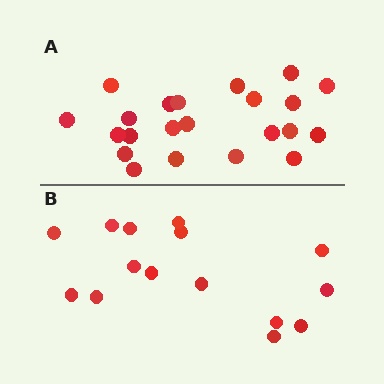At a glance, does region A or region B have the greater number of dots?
Region A (the top region) has more dots.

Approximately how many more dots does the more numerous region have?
Region A has roughly 8 or so more dots than region B.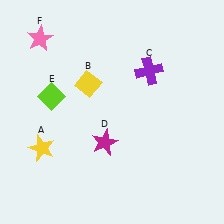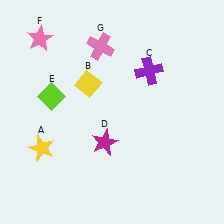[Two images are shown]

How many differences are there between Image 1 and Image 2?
There is 1 difference between the two images.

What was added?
A pink cross (G) was added in Image 2.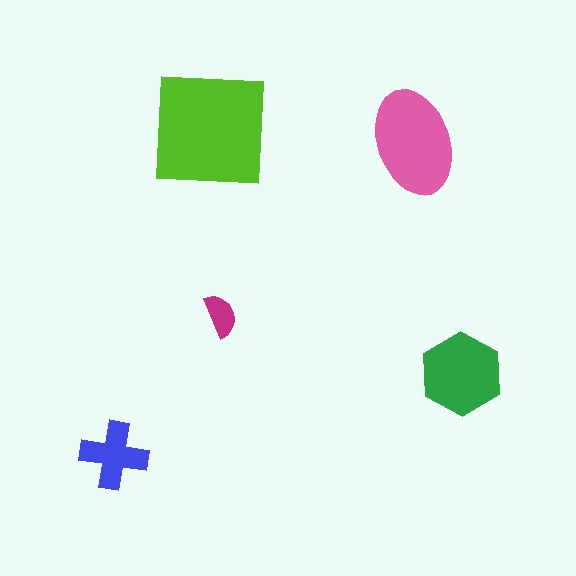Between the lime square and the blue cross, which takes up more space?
The lime square.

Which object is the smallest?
The magenta semicircle.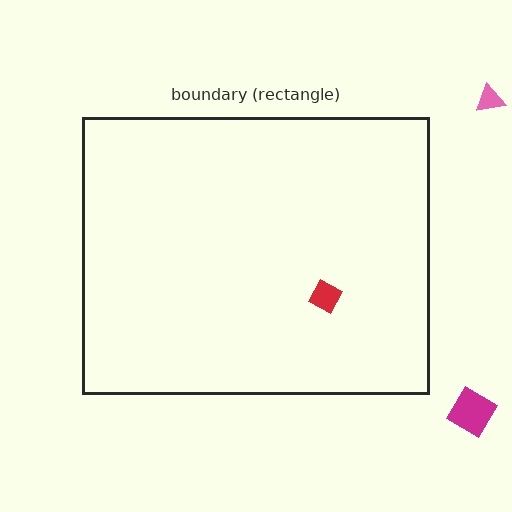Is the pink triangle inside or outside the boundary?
Outside.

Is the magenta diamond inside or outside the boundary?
Outside.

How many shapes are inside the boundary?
1 inside, 2 outside.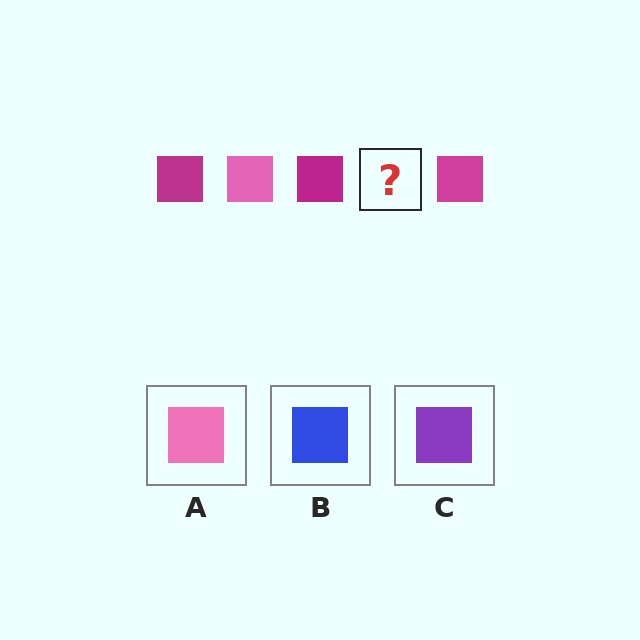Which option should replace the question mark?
Option A.